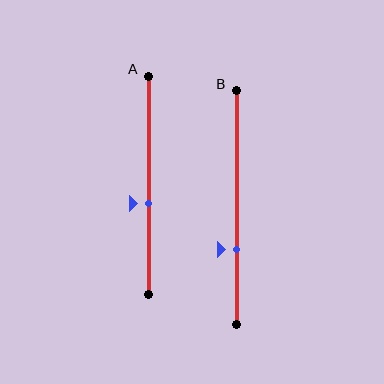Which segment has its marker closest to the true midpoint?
Segment A has its marker closest to the true midpoint.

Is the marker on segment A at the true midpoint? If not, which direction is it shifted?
No, the marker on segment A is shifted downward by about 8% of the segment length.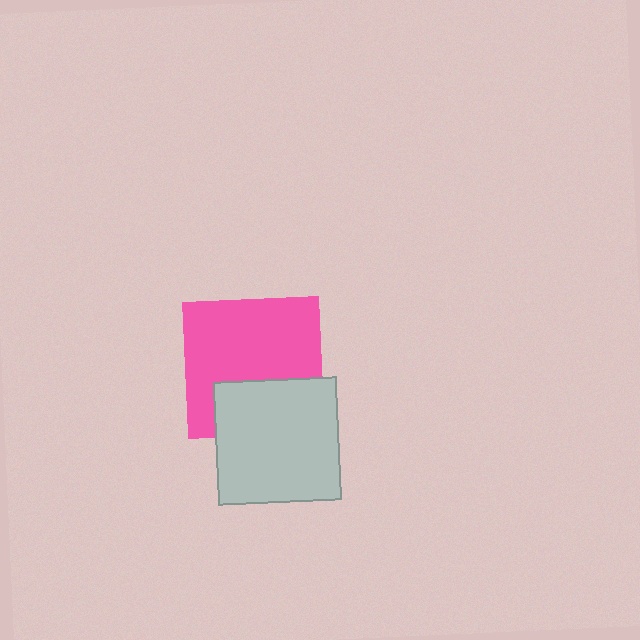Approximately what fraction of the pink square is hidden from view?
Roughly 33% of the pink square is hidden behind the light gray square.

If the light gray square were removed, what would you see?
You would see the complete pink square.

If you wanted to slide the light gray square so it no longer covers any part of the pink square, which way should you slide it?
Slide it down — that is the most direct way to separate the two shapes.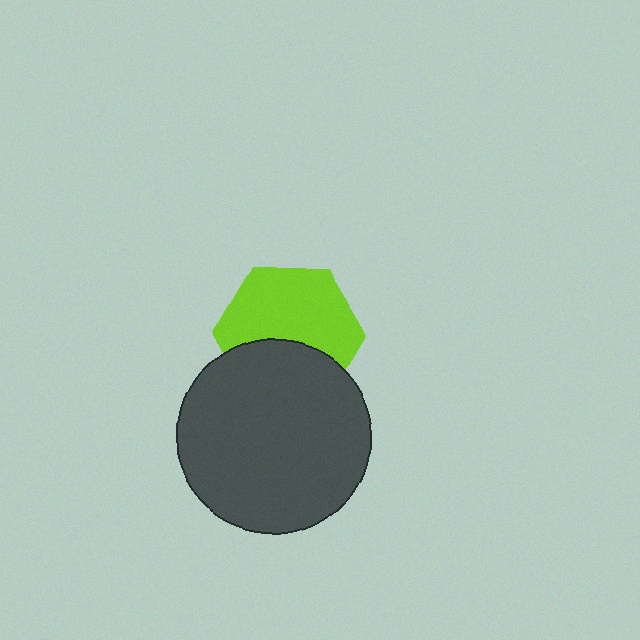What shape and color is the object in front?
The object in front is a dark gray circle.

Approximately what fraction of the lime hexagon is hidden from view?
Roughly 38% of the lime hexagon is hidden behind the dark gray circle.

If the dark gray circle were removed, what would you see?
You would see the complete lime hexagon.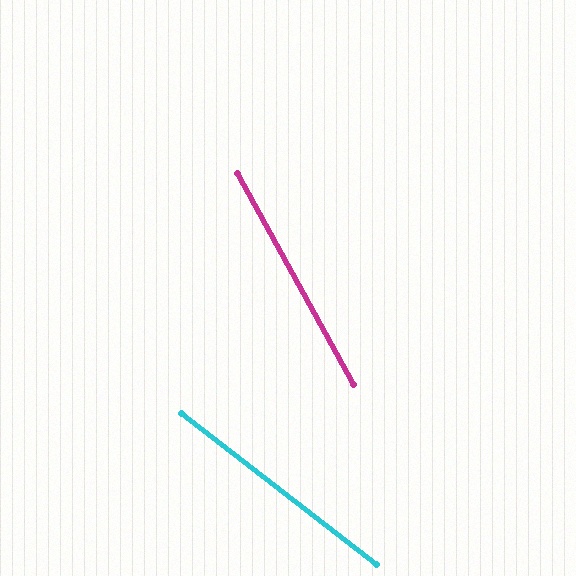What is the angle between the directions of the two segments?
Approximately 23 degrees.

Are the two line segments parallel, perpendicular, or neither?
Neither parallel nor perpendicular — they differ by about 23°.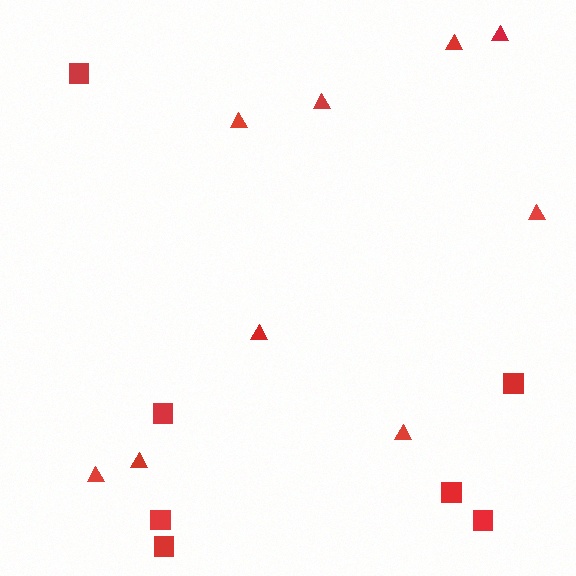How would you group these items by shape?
There are 2 groups: one group of squares (7) and one group of triangles (9).